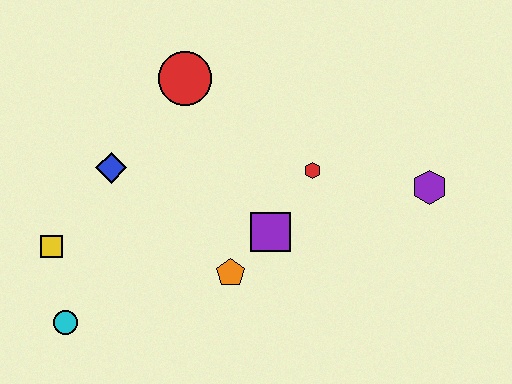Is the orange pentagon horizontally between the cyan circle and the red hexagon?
Yes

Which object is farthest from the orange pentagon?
The purple hexagon is farthest from the orange pentagon.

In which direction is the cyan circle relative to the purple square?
The cyan circle is to the left of the purple square.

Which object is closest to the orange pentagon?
The purple square is closest to the orange pentagon.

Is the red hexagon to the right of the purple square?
Yes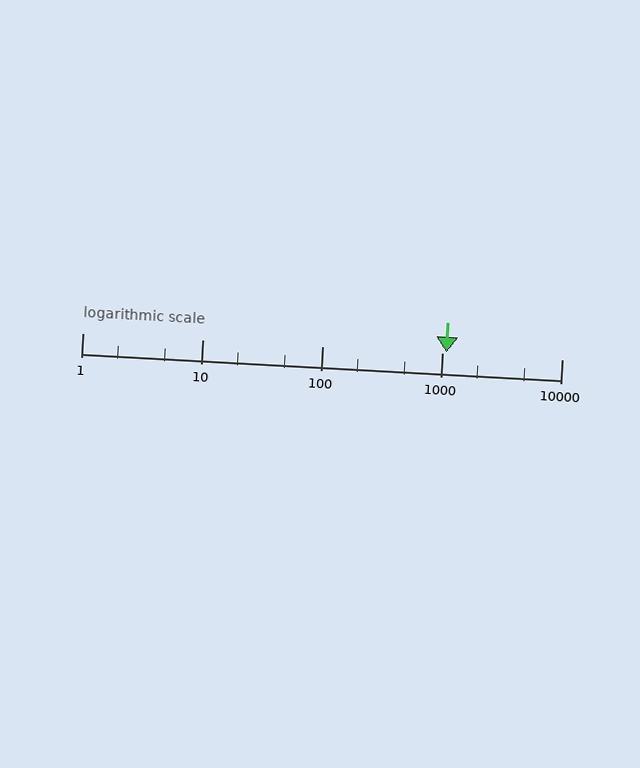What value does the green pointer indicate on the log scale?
The pointer indicates approximately 1100.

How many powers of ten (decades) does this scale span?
The scale spans 4 decades, from 1 to 10000.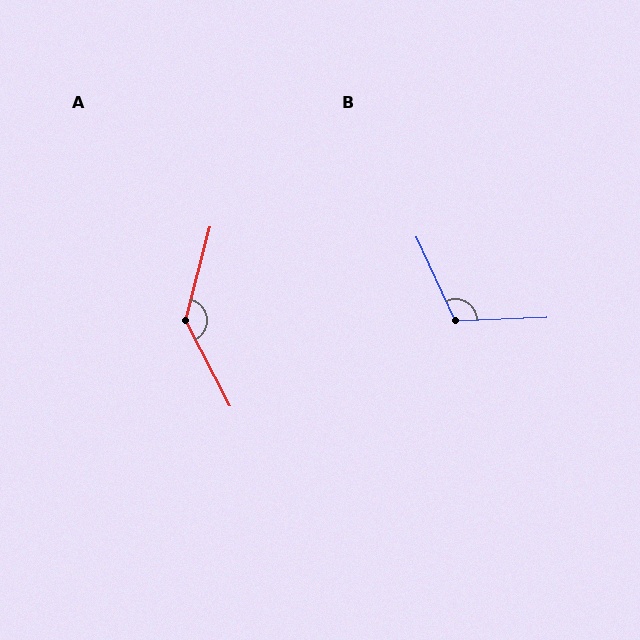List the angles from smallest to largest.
B (112°), A (138°).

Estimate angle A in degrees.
Approximately 138 degrees.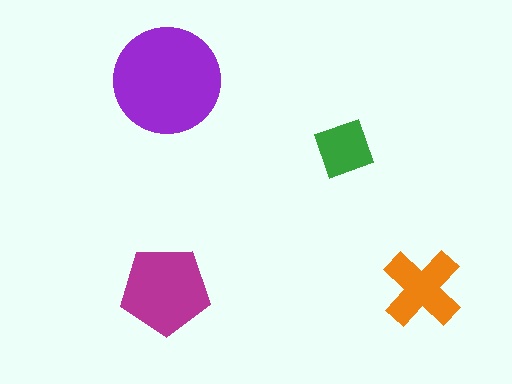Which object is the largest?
The purple circle.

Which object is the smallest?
The green square.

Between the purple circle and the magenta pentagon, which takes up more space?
The purple circle.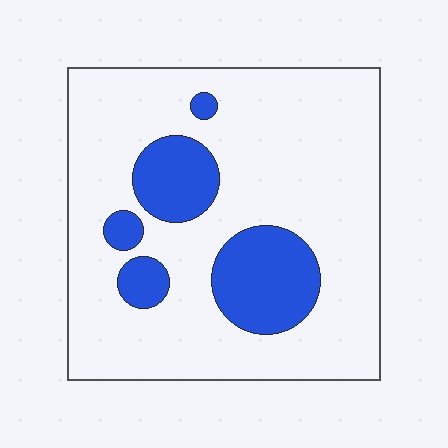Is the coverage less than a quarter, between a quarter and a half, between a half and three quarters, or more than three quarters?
Less than a quarter.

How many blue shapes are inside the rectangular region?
5.